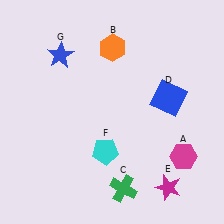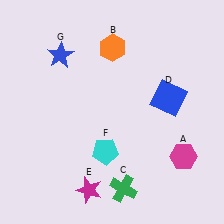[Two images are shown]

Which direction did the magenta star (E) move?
The magenta star (E) moved left.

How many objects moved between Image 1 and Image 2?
1 object moved between the two images.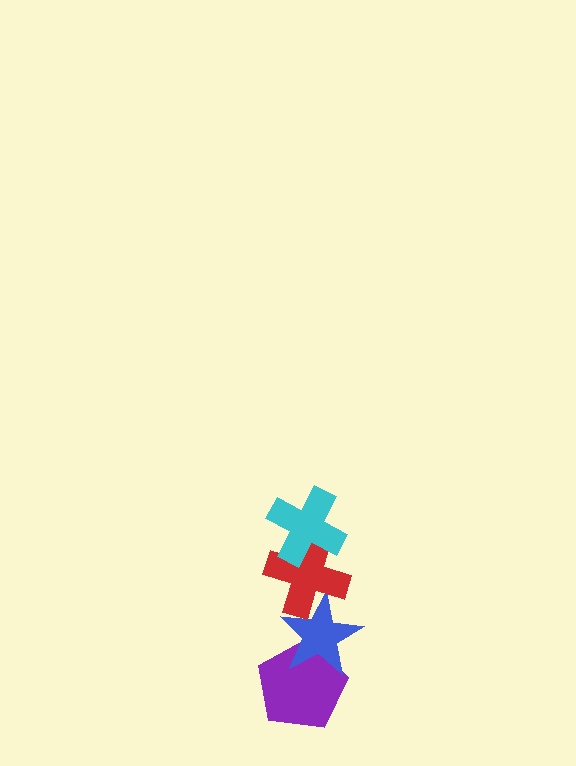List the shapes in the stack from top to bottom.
From top to bottom: the cyan cross, the red cross, the blue star, the purple pentagon.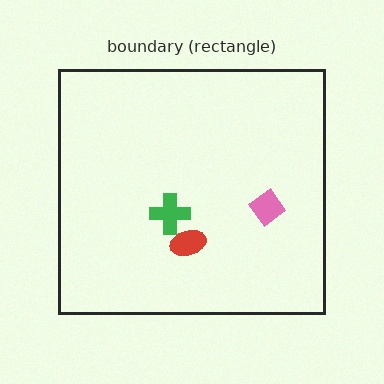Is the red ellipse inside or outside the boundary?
Inside.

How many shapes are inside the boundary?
3 inside, 0 outside.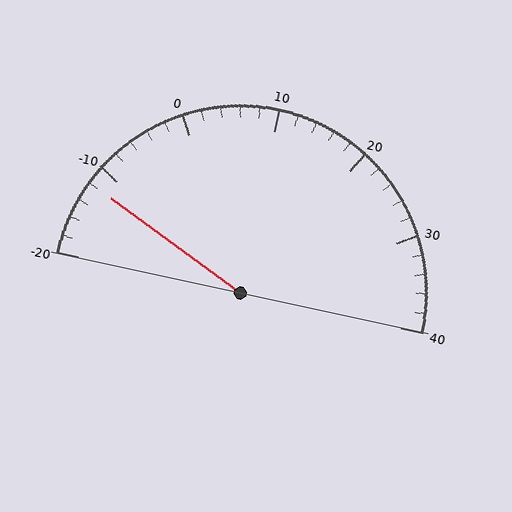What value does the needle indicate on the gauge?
The needle indicates approximately -12.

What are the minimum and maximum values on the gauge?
The gauge ranges from -20 to 40.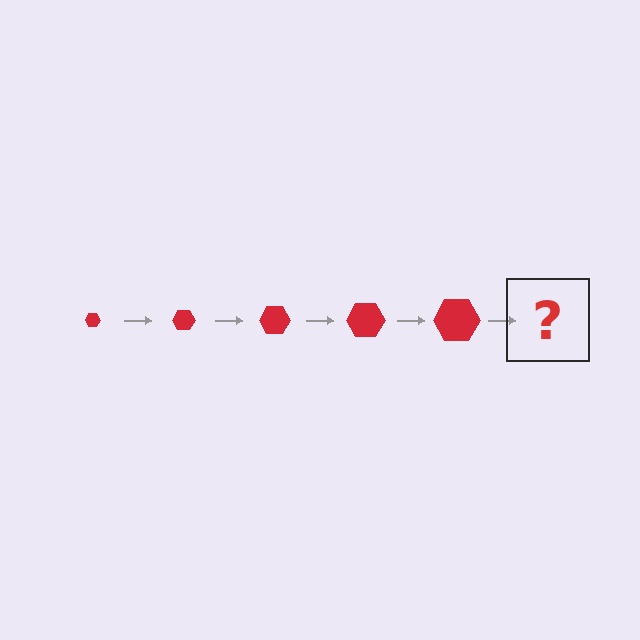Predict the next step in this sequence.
The next step is a red hexagon, larger than the previous one.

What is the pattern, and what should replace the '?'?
The pattern is that the hexagon gets progressively larger each step. The '?' should be a red hexagon, larger than the previous one.